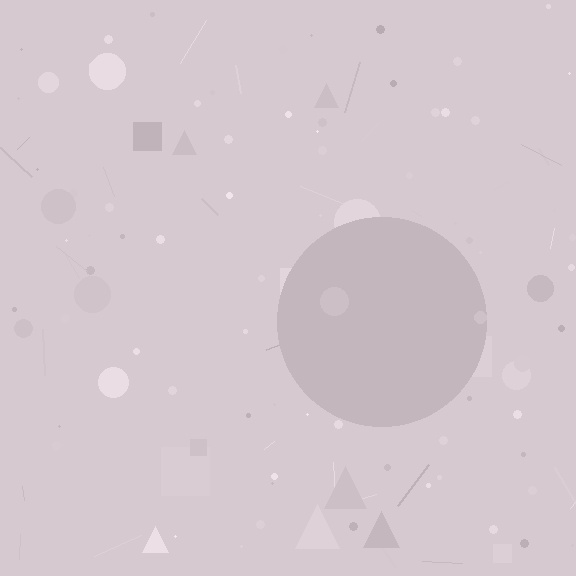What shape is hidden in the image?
A circle is hidden in the image.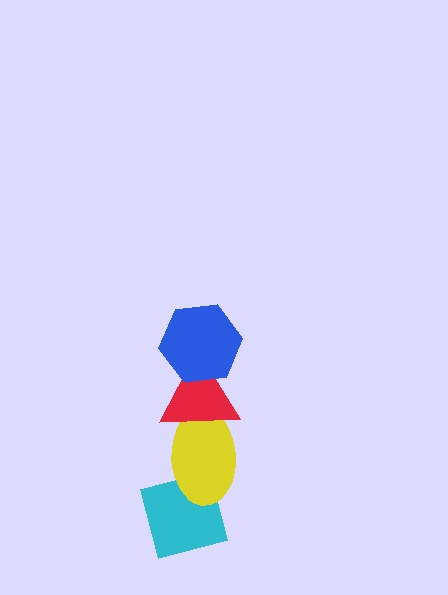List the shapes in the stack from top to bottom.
From top to bottom: the blue hexagon, the red triangle, the yellow ellipse, the cyan square.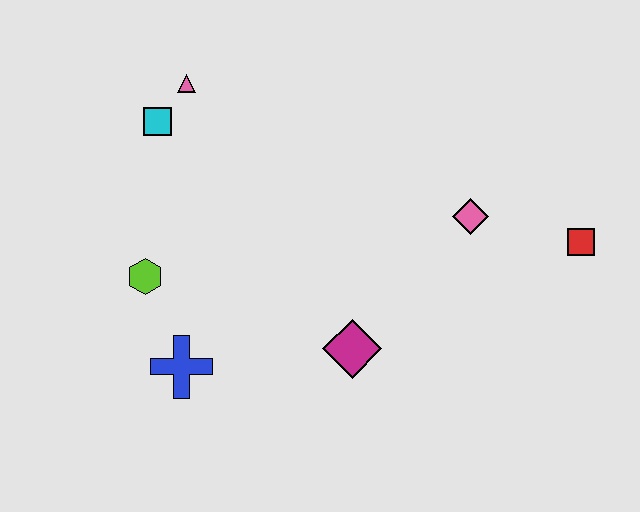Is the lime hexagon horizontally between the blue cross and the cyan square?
No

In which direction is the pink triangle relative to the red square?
The pink triangle is to the left of the red square.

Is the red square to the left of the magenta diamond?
No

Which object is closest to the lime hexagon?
The blue cross is closest to the lime hexagon.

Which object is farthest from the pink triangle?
The red square is farthest from the pink triangle.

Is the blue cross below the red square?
Yes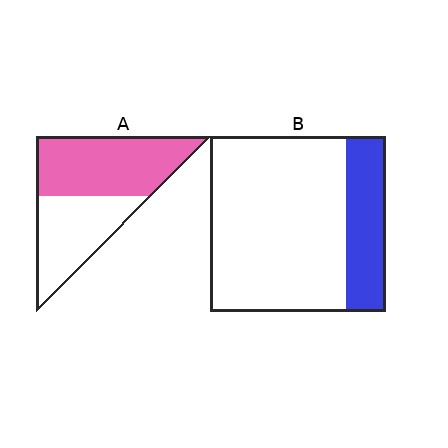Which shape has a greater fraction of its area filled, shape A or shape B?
Shape A.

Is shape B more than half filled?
No.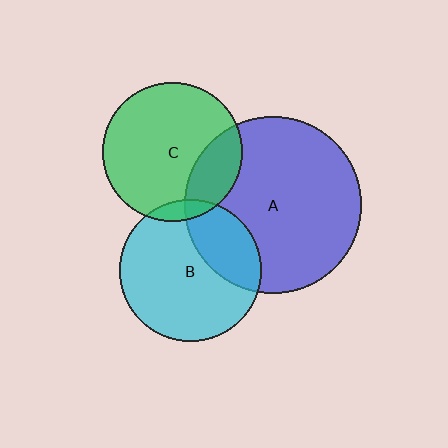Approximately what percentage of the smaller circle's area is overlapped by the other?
Approximately 30%.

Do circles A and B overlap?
Yes.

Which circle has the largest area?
Circle A (blue).